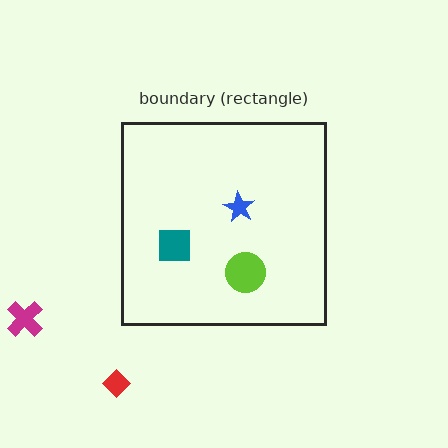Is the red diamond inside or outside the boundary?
Outside.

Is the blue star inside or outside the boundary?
Inside.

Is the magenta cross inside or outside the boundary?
Outside.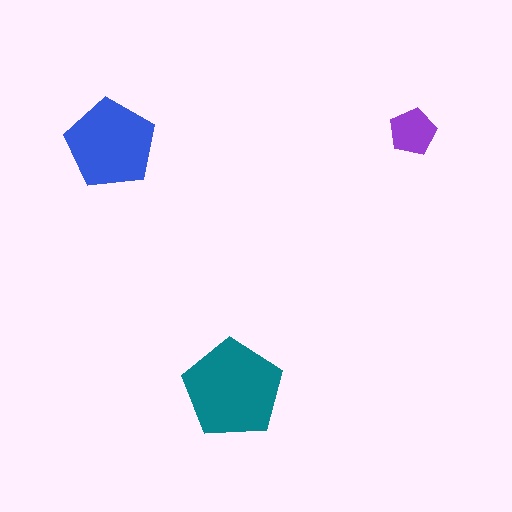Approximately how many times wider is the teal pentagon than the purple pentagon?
About 2 times wider.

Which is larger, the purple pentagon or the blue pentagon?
The blue one.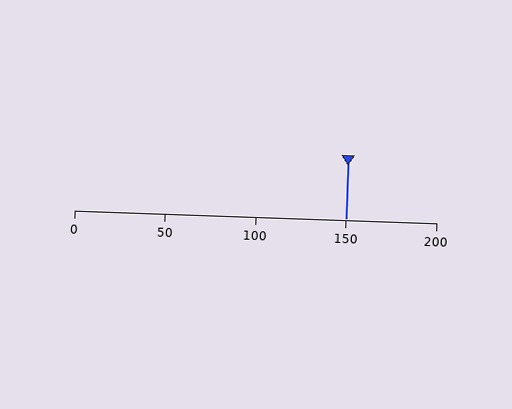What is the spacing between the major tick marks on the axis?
The major ticks are spaced 50 apart.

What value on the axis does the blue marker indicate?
The marker indicates approximately 150.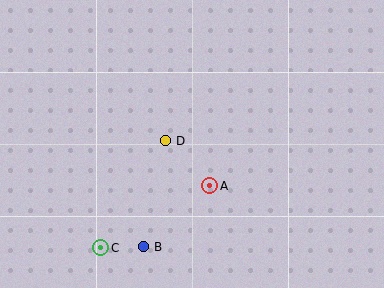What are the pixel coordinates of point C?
Point C is at (101, 248).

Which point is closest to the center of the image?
Point D at (166, 141) is closest to the center.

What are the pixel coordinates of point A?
Point A is at (210, 186).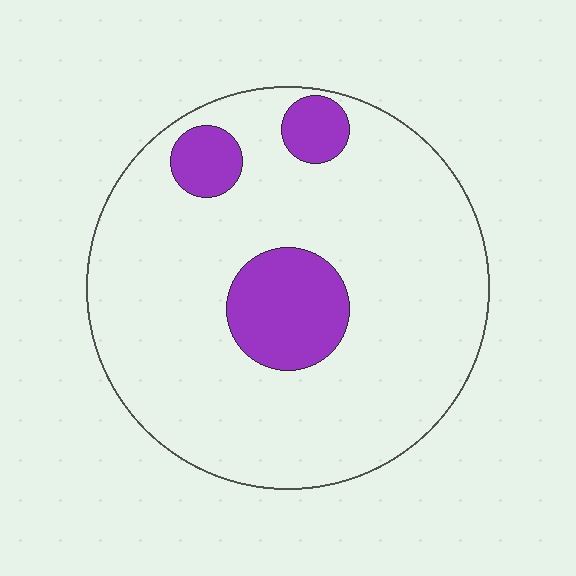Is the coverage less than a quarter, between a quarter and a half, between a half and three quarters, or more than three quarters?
Less than a quarter.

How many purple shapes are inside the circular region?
3.